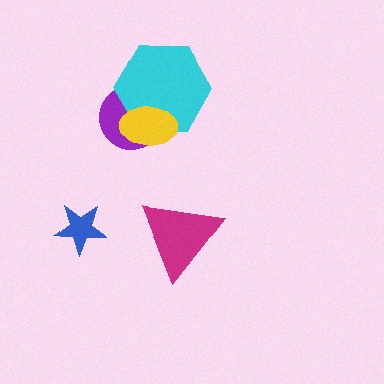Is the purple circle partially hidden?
Yes, it is partially covered by another shape.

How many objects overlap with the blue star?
0 objects overlap with the blue star.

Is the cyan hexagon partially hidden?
Yes, it is partially covered by another shape.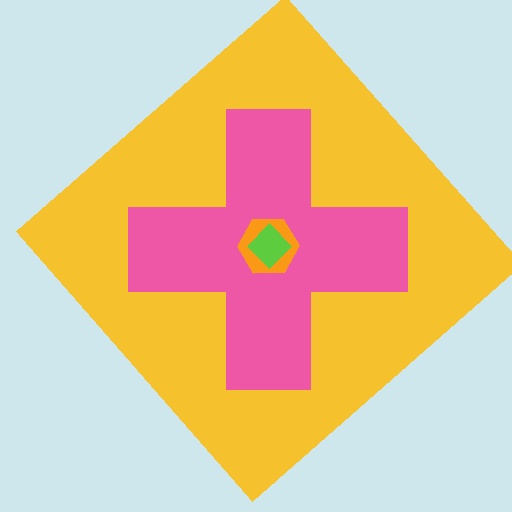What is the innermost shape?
The lime diamond.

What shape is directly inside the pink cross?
The orange hexagon.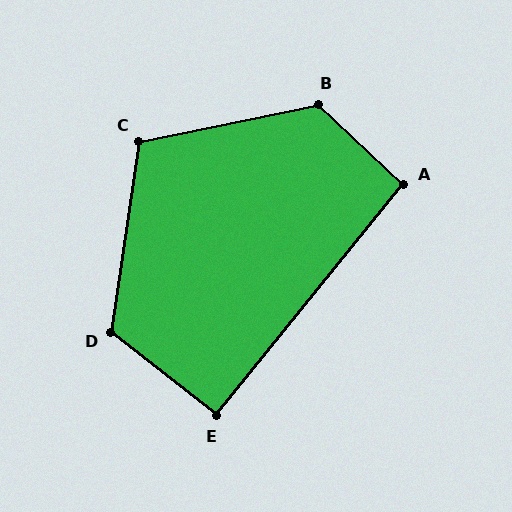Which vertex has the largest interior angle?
B, at approximately 125 degrees.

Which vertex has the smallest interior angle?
E, at approximately 91 degrees.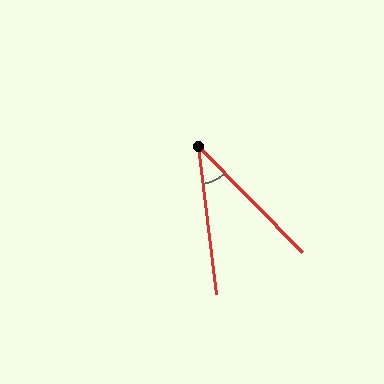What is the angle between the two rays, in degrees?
Approximately 37 degrees.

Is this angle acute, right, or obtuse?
It is acute.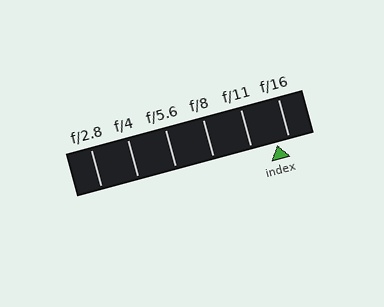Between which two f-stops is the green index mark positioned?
The index mark is between f/11 and f/16.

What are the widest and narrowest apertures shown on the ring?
The widest aperture shown is f/2.8 and the narrowest is f/16.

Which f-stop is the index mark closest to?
The index mark is closest to f/16.